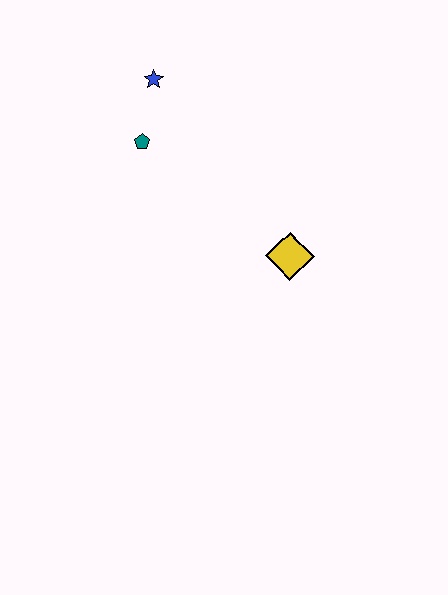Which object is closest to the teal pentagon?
The blue star is closest to the teal pentagon.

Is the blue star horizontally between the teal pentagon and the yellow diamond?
Yes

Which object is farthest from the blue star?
The yellow diamond is farthest from the blue star.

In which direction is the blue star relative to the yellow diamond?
The blue star is above the yellow diamond.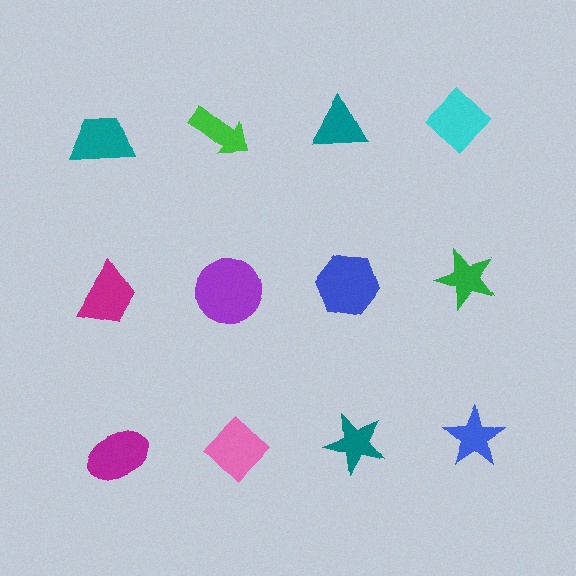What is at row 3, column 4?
A blue star.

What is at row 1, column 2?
A green arrow.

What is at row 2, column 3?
A blue hexagon.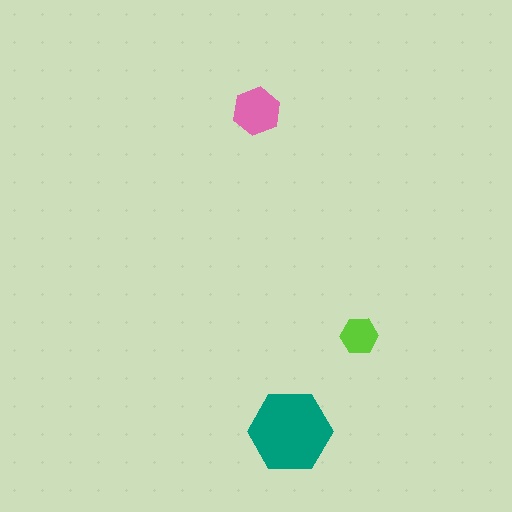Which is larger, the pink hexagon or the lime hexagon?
The pink one.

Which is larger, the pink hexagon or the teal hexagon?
The teal one.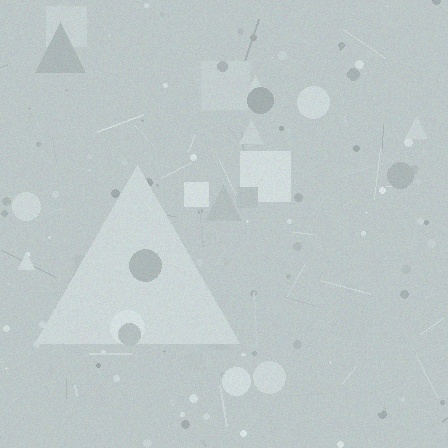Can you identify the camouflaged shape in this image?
The camouflaged shape is a triangle.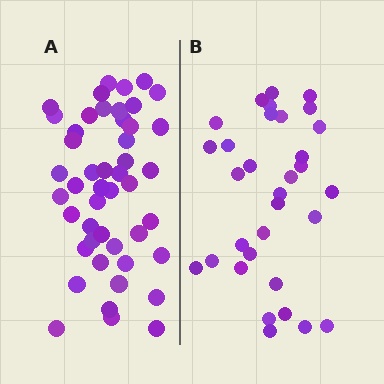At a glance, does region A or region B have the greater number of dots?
Region A (the left region) has more dots.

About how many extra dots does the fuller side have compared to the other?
Region A has approximately 15 more dots than region B.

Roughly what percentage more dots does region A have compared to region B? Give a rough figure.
About 45% more.